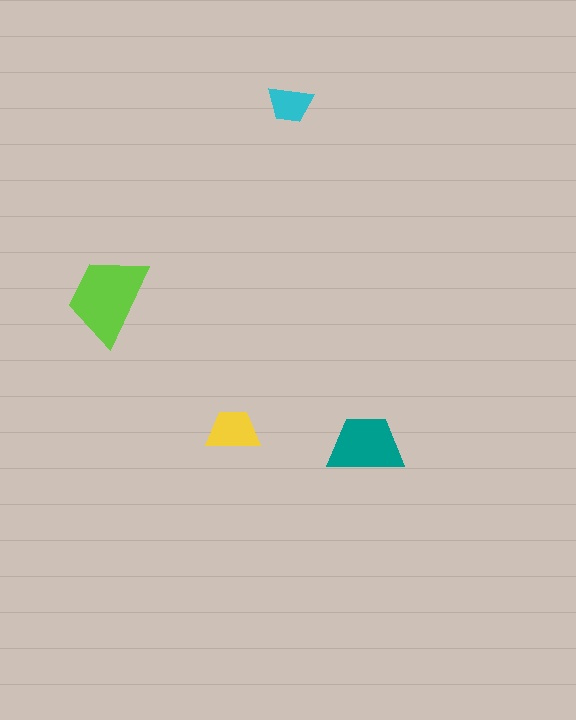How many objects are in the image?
There are 4 objects in the image.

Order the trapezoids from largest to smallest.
the lime one, the teal one, the yellow one, the cyan one.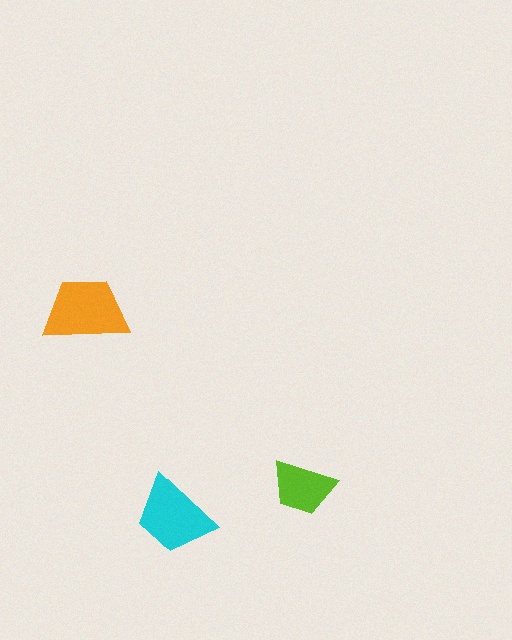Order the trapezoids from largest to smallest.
the orange one, the cyan one, the lime one.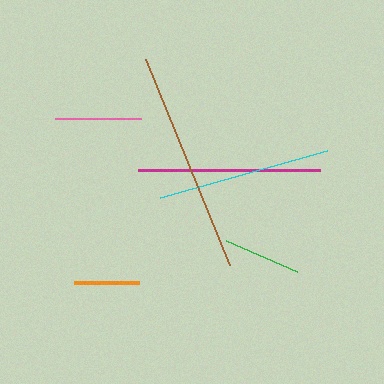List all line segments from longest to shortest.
From longest to shortest: brown, magenta, cyan, pink, green, orange.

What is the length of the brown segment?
The brown segment is approximately 222 pixels long.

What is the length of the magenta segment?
The magenta segment is approximately 182 pixels long.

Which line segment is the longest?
The brown line is the longest at approximately 222 pixels.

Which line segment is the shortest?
The orange line is the shortest at approximately 65 pixels.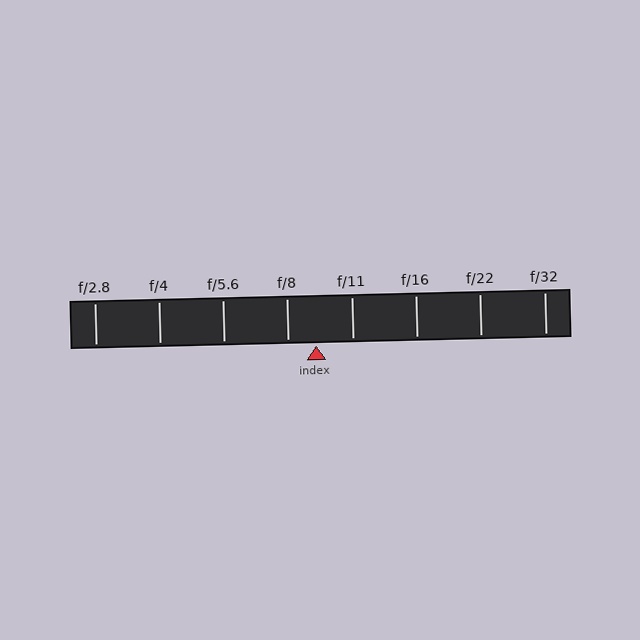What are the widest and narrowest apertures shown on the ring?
The widest aperture shown is f/2.8 and the narrowest is f/32.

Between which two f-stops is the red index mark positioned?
The index mark is between f/8 and f/11.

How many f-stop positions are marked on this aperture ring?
There are 8 f-stop positions marked.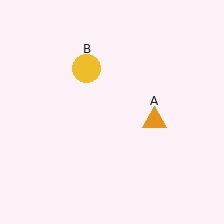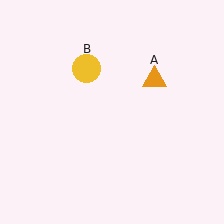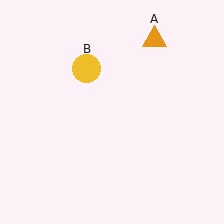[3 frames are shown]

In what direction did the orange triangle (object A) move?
The orange triangle (object A) moved up.